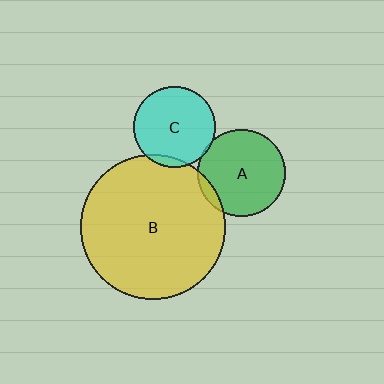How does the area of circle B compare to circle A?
Approximately 2.7 times.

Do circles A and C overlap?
Yes.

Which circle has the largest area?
Circle B (yellow).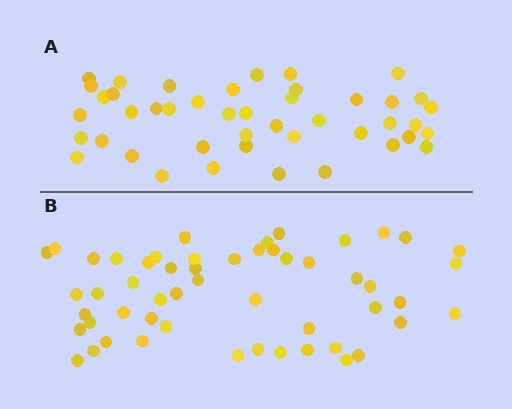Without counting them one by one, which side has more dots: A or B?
Region B (the bottom region) has more dots.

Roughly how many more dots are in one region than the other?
Region B has roughly 8 or so more dots than region A.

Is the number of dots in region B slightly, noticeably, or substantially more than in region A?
Region B has only slightly more — the two regions are fairly close. The ratio is roughly 1.2 to 1.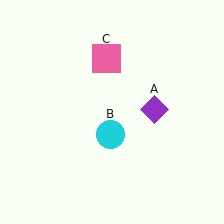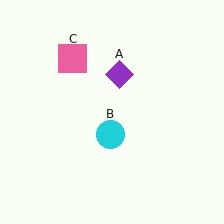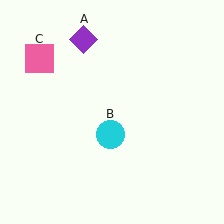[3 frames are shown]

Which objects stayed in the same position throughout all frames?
Cyan circle (object B) remained stationary.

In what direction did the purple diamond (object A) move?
The purple diamond (object A) moved up and to the left.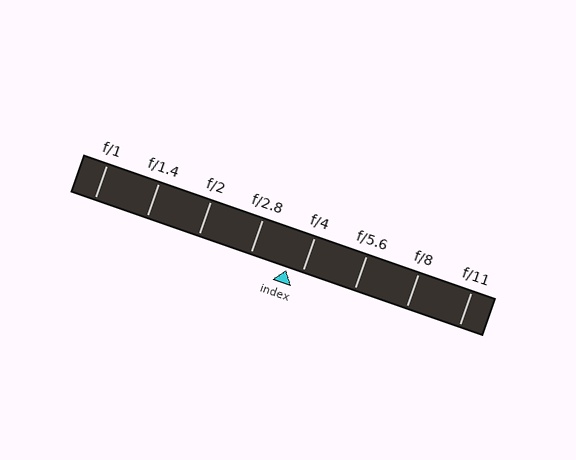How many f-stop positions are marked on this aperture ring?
There are 8 f-stop positions marked.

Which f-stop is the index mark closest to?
The index mark is closest to f/4.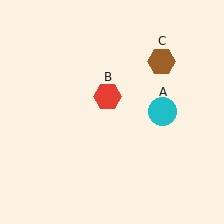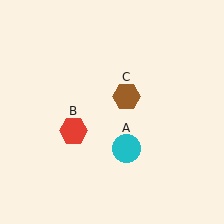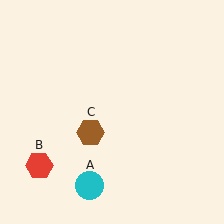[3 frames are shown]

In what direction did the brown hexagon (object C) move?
The brown hexagon (object C) moved down and to the left.